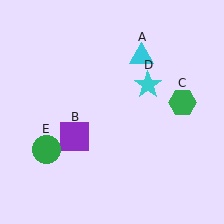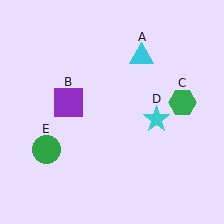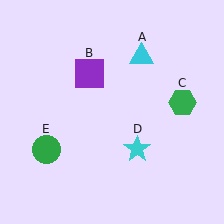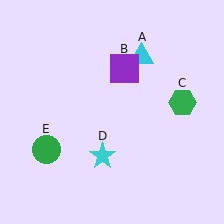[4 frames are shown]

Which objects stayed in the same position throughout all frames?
Cyan triangle (object A) and green hexagon (object C) and green circle (object E) remained stationary.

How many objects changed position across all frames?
2 objects changed position: purple square (object B), cyan star (object D).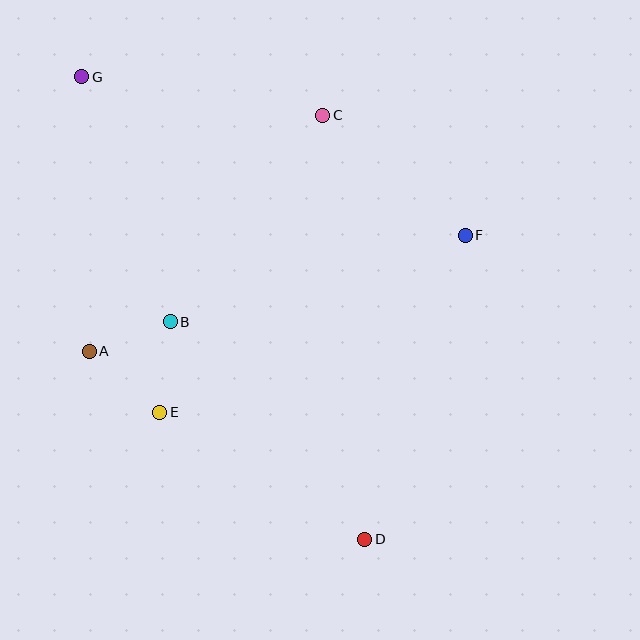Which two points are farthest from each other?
Points D and G are farthest from each other.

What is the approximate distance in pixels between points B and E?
The distance between B and E is approximately 91 pixels.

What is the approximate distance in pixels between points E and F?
The distance between E and F is approximately 353 pixels.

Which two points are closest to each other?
Points A and B are closest to each other.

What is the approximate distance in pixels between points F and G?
The distance between F and G is approximately 415 pixels.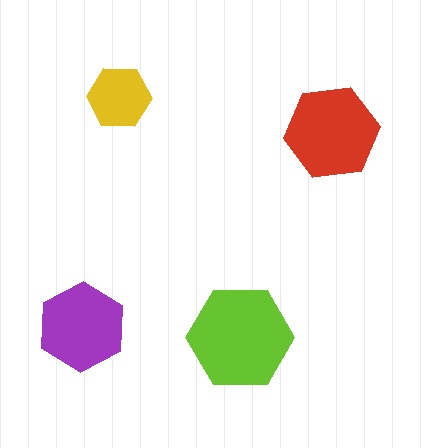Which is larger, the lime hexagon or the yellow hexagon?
The lime one.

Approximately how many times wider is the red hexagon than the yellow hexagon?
About 1.5 times wider.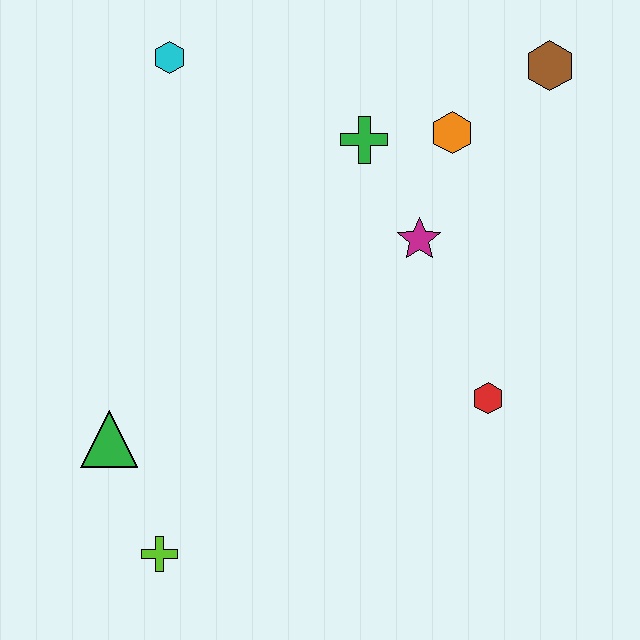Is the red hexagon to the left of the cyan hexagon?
No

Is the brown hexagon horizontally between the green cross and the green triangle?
No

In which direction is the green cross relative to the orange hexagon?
The green cross is to the left of the orange hexagon.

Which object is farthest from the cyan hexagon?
The lime cross is farthest from the cyan hexagon.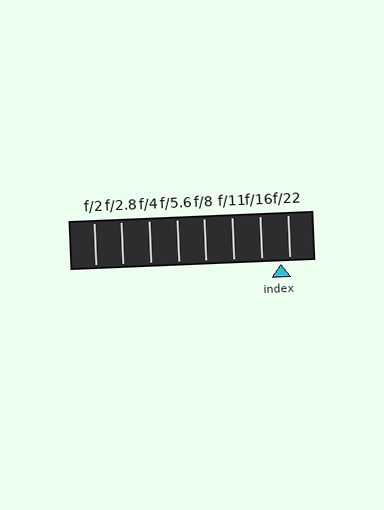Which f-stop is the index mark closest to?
The index mark is closest to f/22.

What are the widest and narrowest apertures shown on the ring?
The widest aperture shown is f/2 and the narrowest is f/22.